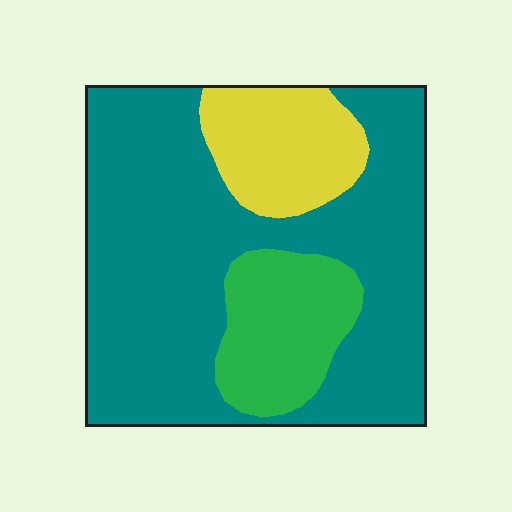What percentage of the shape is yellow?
Yellow takes up about one sixth (1/6) of the shape.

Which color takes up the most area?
Teal, at roughly 70%.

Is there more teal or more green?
Teal.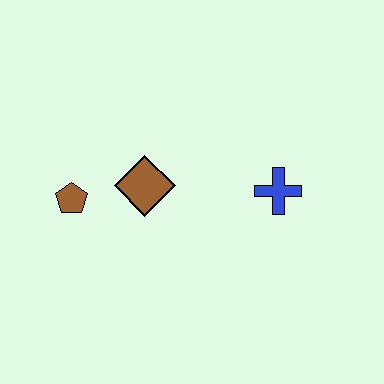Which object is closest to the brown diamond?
The brown pentagon is closest to the brown diamond.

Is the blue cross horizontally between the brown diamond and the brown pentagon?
No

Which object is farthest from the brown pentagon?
The blue cross is farthest from the brown pentagon.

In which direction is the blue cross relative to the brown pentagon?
The blue cross is to the right of the brown pentagon.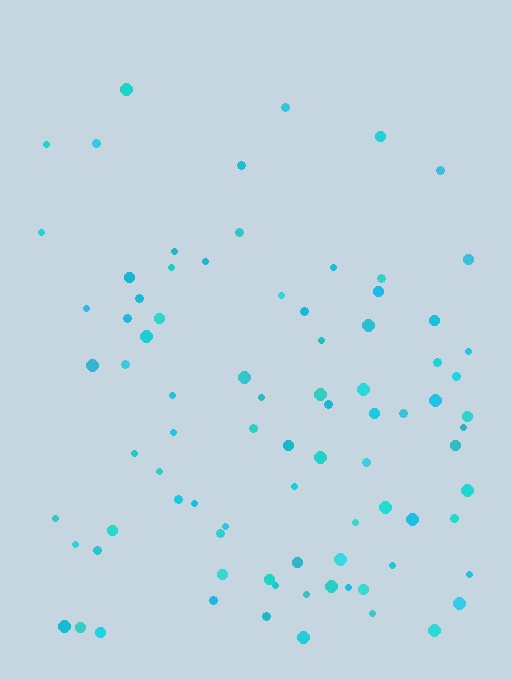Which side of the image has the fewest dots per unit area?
The top.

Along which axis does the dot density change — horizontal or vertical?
Vertical.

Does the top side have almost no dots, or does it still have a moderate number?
Still a moderate number, just noticeably fewer than the bottom.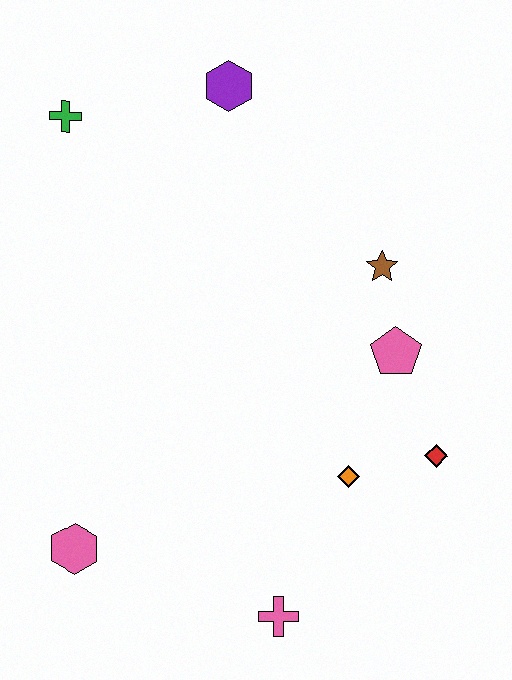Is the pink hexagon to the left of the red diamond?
Yes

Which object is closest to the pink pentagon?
The brown star is closest to the pink pentagon.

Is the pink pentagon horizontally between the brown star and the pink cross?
No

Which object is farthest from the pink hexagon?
The purple hexagon is farthest from the pink hexagon.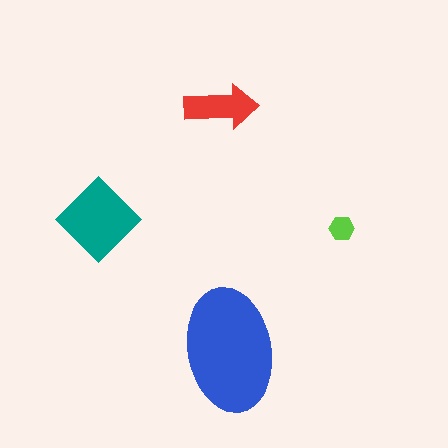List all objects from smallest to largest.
The lime hexagon, the red arrow, the teal diamond, the blue ellipse.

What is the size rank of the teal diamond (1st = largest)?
2nd.